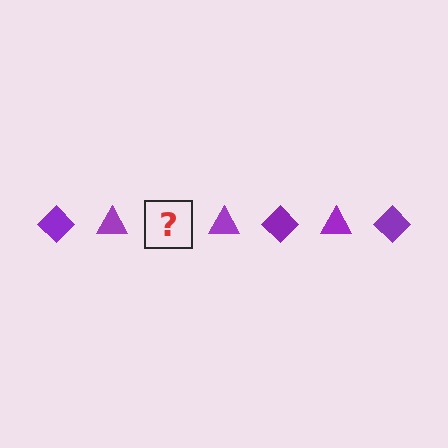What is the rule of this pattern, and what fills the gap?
The rule is that the pattern cycles through diamond, triangle shapes in purple. The gap should be filled with a purple diamond.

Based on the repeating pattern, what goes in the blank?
The blank should be a purple diamond.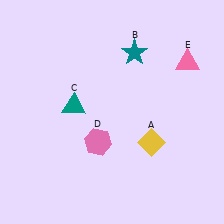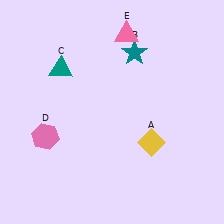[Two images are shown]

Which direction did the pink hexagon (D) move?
The pink hexagon (D) moved left.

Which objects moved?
The objects that moved are: the teal triangle (C), the pink hexagon (D), the pink triangle (E).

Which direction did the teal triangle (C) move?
The teal triangle (C) moved up.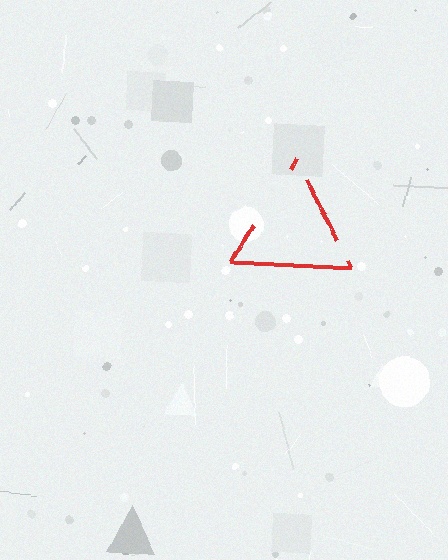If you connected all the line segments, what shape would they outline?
They would outline a triangle.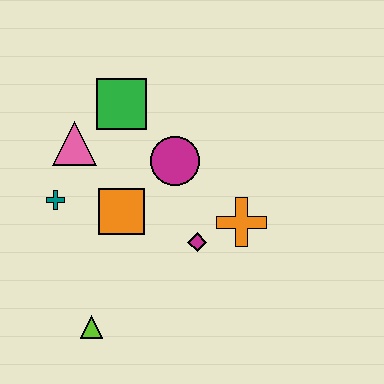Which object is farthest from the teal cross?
The orange cross is farthest from the teal cross.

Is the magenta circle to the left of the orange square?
No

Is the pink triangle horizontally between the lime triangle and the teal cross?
Yes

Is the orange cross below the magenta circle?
Yes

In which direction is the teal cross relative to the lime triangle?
The teal cross is above the lime triangle.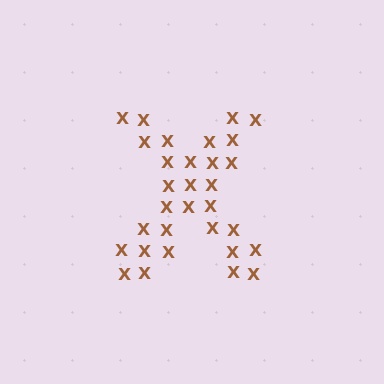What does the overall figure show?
The overall figure shows the letter X.